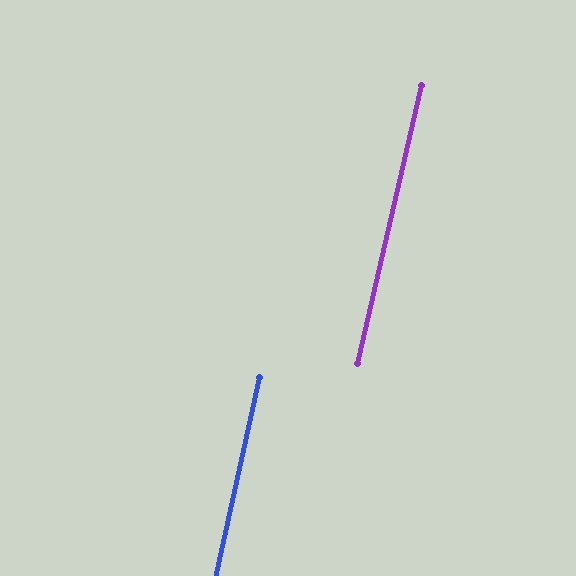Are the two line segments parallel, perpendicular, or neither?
Parallel — their directions differ by only 0.5°.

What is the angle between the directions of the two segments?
Approximately 0 degrees.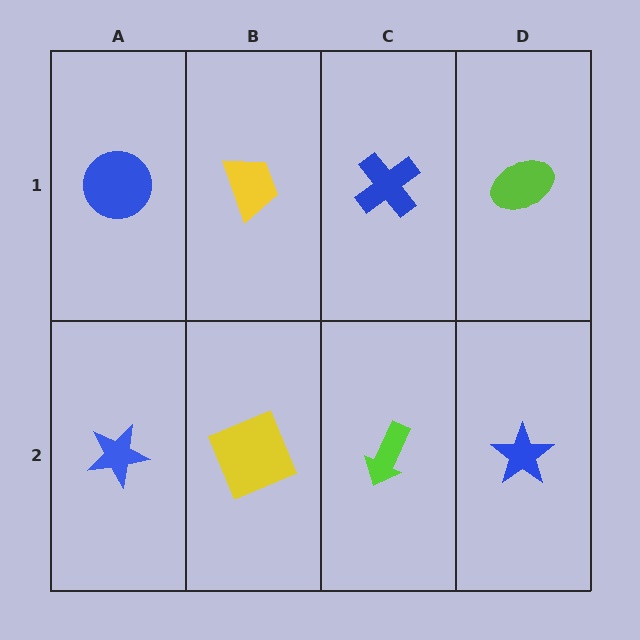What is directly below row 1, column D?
A blue star.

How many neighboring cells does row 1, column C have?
3.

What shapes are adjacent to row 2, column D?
A lime ellipse (row 1, column D), a lime arrow (row 2, column C).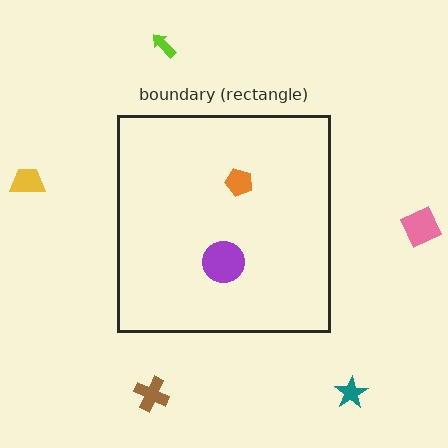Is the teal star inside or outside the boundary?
Outside.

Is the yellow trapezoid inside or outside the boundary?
Outside.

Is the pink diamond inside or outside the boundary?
Outside.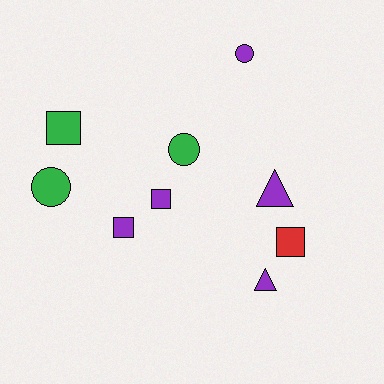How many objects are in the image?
There are 9 objects.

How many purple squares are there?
There are 2 purple squares.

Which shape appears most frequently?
Square, with 4 objects.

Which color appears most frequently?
Purple, with 5 objects.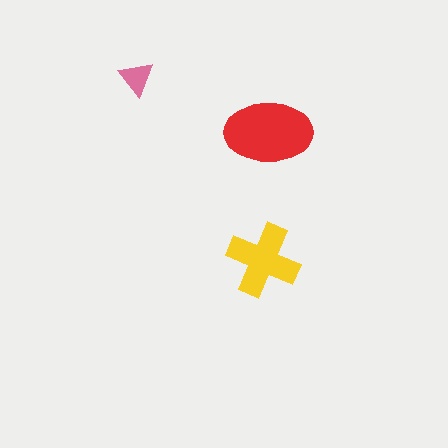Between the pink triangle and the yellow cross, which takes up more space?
The yellow cross.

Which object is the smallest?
The pink triangle.